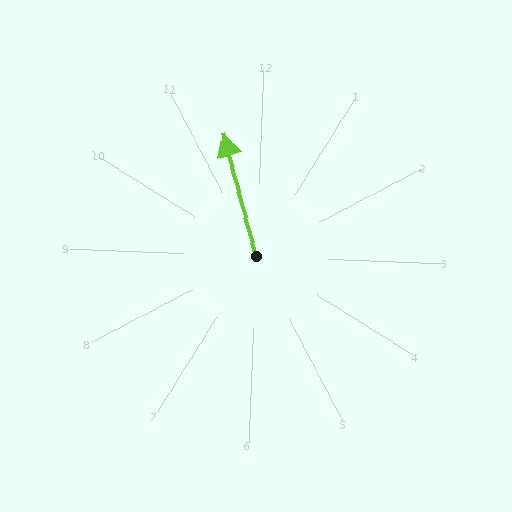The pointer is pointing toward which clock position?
Roughly 11 o'clock.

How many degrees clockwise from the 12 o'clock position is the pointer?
Approximately 343 degrees.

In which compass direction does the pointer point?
North.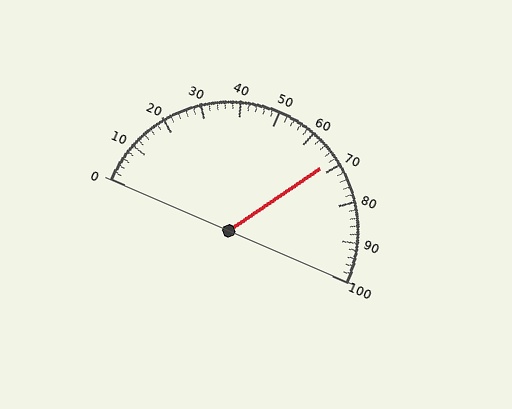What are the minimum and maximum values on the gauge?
The gauge ranges from 0 to 100.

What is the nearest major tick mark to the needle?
The nearest major tick mark is 70.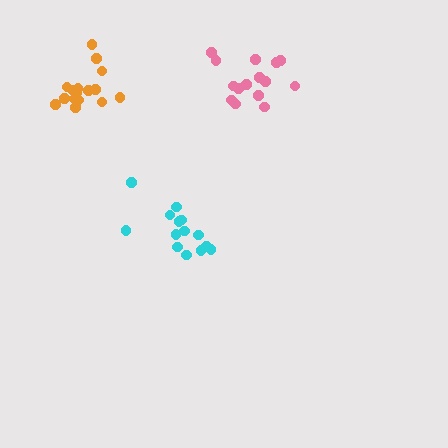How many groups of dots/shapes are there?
There are 3 groups.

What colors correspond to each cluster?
The clusters are colored: cyan, pink, orange.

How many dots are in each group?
Group 1: 14 dots, Group 2: 15 dots, Group 3: 16 dots (45 total).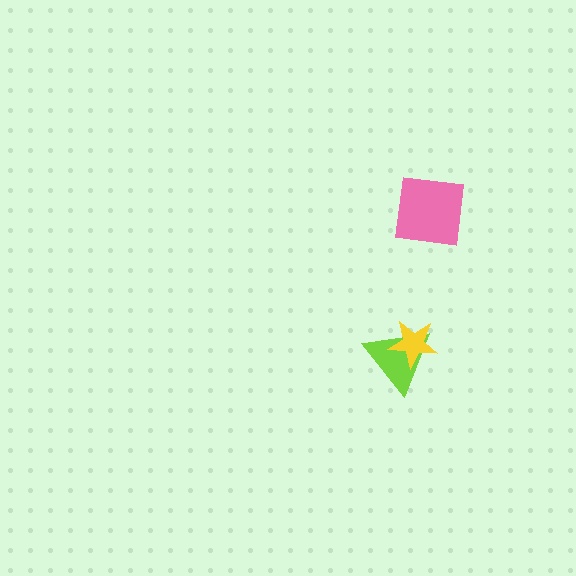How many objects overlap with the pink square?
0 objects overlap with the pink square.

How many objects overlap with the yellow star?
1 object overlaps with the yellow star.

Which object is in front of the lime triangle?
The yellow star is in front of the lime triangle.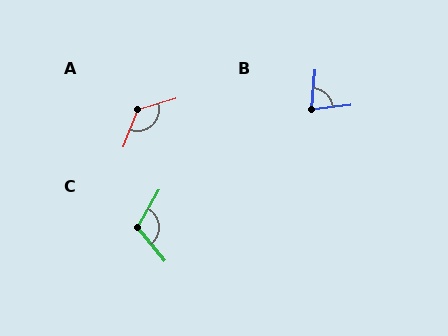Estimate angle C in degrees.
Approximately 110 degrees.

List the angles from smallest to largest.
B (77°), C (110°), A (128°).